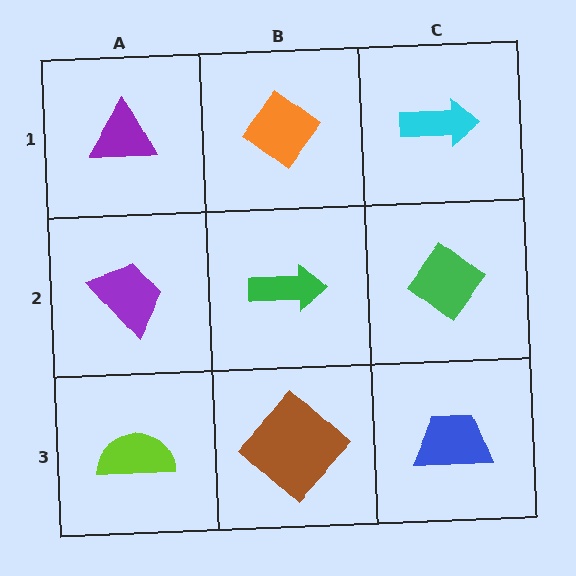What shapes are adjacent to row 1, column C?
A green diamond (row 2, column C), an orange diamond (row 1, column B).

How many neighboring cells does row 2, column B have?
4.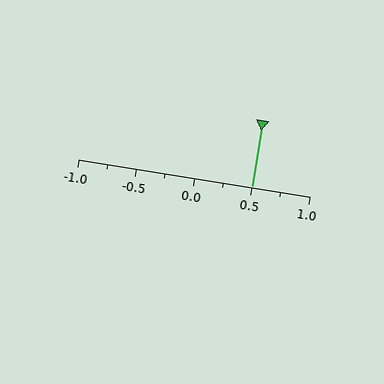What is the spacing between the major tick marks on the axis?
The major ticks are spaced 0.5 apart.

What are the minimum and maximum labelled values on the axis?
The axis runs from -1.0 to 1.0.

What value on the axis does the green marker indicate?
The marker indicates approximately 0.5.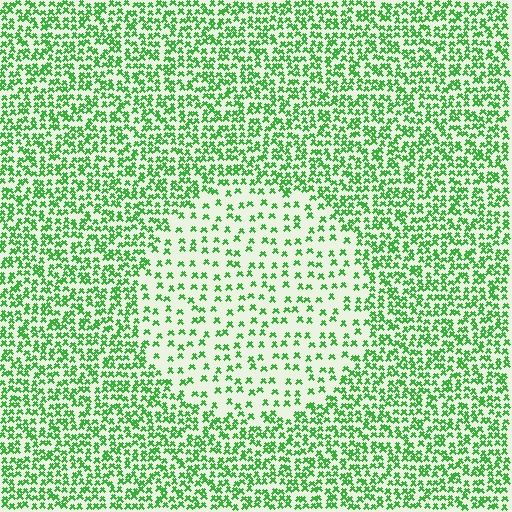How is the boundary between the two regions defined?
The boundary is defined by a change in element density (approximately 2.3x ratio). All elements are the same color, size, and shape.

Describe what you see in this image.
The image contains small green elements arranged at two different densities. A circle-shaped region is visible where the elements are less densely packed than the surrounding area.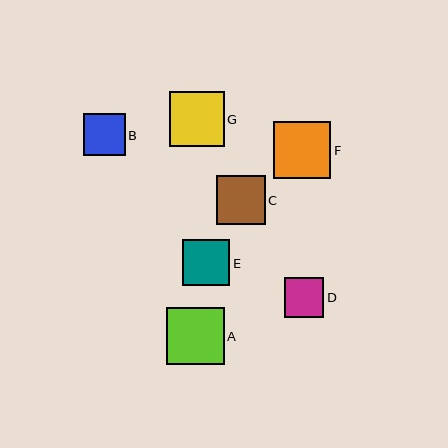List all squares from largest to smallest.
From largest to smallest: F, A, G, C, E, B, D.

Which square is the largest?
Square F is the largest with a size of approximately 57 pixels.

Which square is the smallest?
Square D is the smallest with a size of approximately 40 pixels.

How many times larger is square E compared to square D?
Square E is approximately 1.2 times the size of square D.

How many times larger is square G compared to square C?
Square G is approximately 1.1 times the size of square C.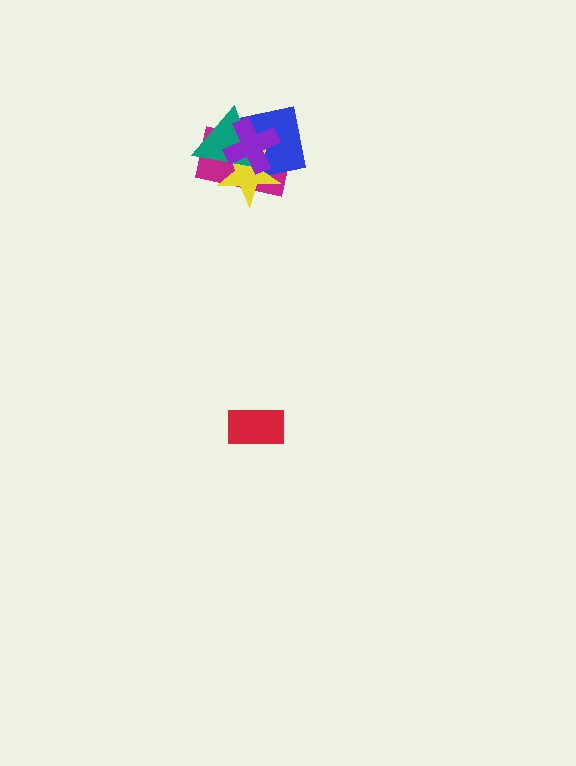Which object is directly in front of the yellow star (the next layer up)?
The teal triangle is directly in front of the yellow star.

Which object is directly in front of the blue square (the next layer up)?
The yellow star is directly in front of the blue square.